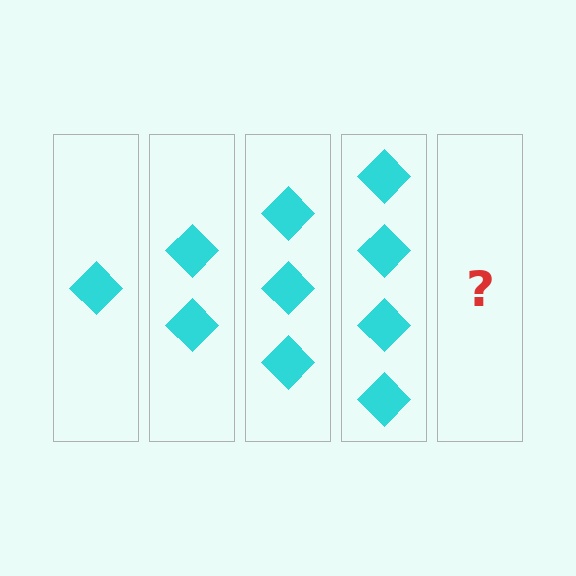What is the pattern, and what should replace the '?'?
The pattern is that each step adds one more diamond. The '?' should be 5 diamonds.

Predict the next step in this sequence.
The next step is 5 diamonds.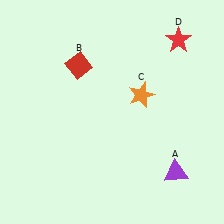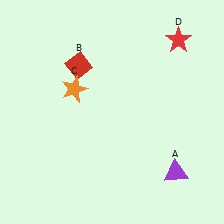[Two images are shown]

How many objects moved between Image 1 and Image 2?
1 object moved between the two images.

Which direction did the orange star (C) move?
The orange star (C) moved left.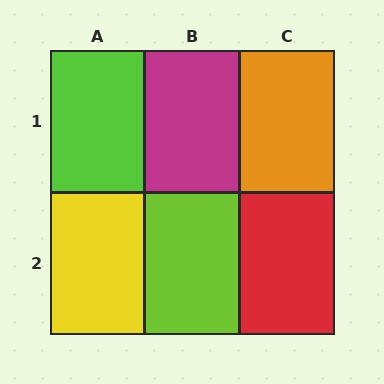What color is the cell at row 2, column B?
Lime.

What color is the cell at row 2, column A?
Yellow.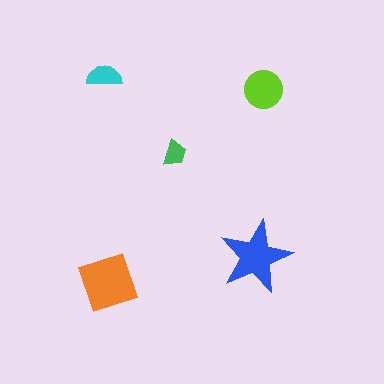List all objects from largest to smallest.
The orange diamond, the blue star, the lime circle, the cyan semicircle, the green trapezoid.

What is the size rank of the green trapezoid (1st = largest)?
5th.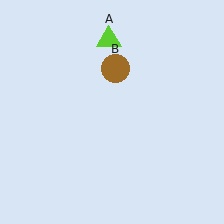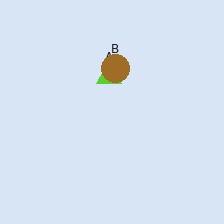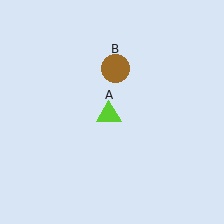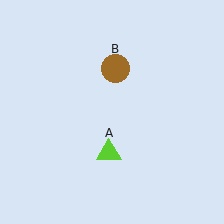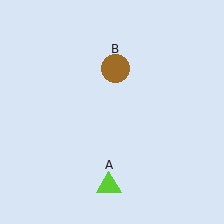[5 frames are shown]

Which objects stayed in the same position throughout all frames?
Brown circle (object B) remained stationary.